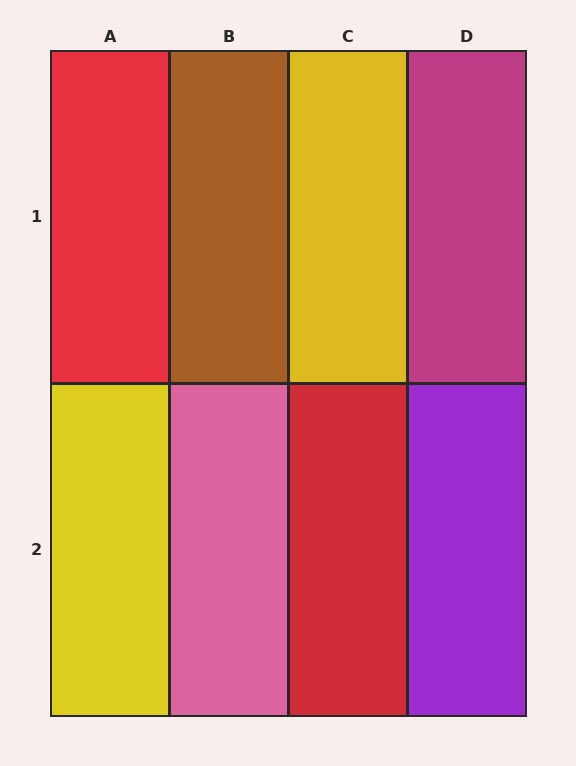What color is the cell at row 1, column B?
Brown.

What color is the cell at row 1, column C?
Yellow.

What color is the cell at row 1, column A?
Red.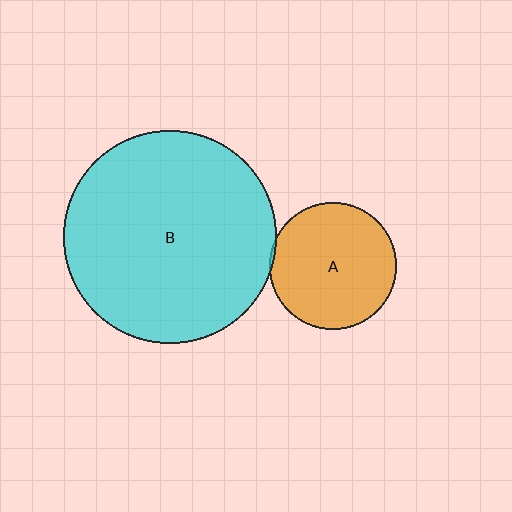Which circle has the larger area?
Circle B (cyan).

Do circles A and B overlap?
Yes.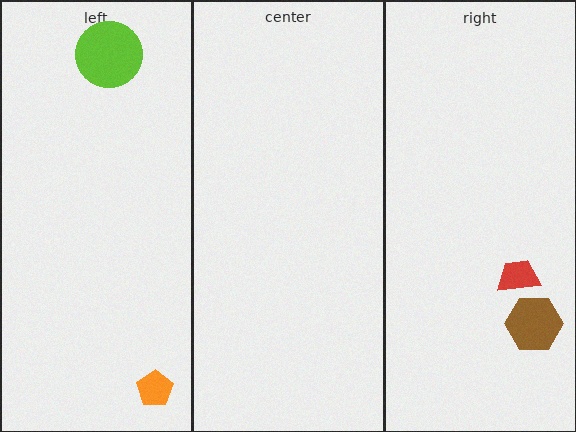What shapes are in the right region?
The red trapezoid, the brown hexagon.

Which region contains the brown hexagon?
The right region.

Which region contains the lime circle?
The left region.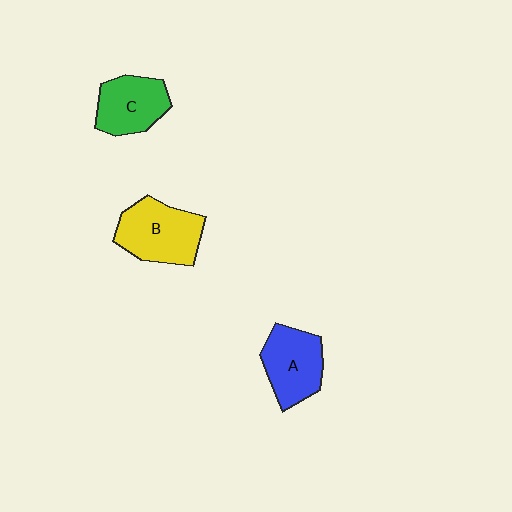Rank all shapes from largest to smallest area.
From largest to smallest: B (yellow), A (blue), C (green).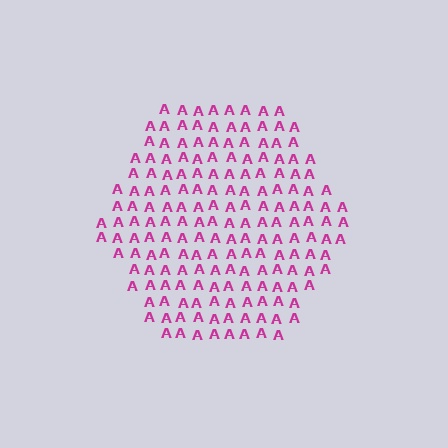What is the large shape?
The large shape is a hexagon.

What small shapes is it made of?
It is made of small letter A's.